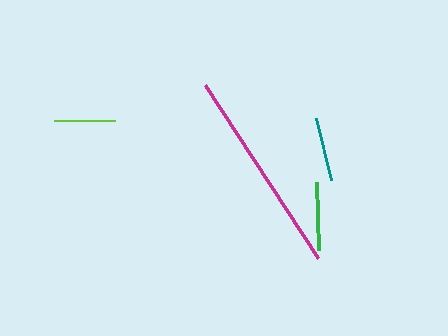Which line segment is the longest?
The magenta line is the longest at approximately 206 pixels.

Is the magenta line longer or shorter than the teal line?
The magenta line is longer than the teal line.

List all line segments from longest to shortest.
From longest to shortest: magenta, green, teal, lime.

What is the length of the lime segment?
The lime segment is approximately 61 pixels long.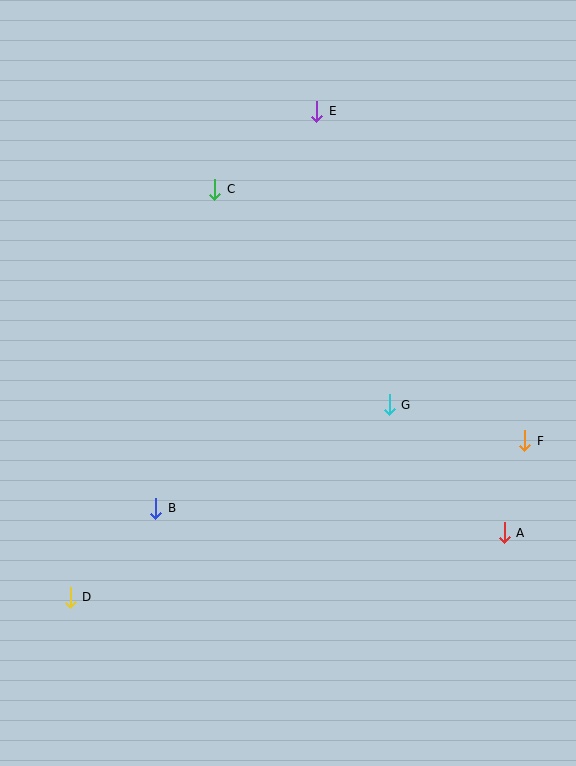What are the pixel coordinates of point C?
Point C is at (215, 189).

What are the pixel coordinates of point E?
Point E is at (317, 111).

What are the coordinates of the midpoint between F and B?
The midpoint between F and B is at (340, 474).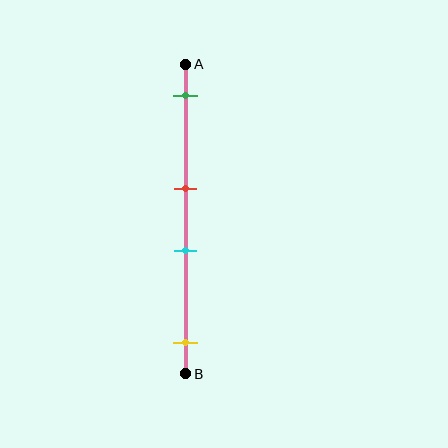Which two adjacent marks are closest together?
The red and cyan marks are the closest adjacent pair.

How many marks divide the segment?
There are 4 marks dividing the segment.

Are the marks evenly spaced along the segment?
No, the marks are not evenly spaced.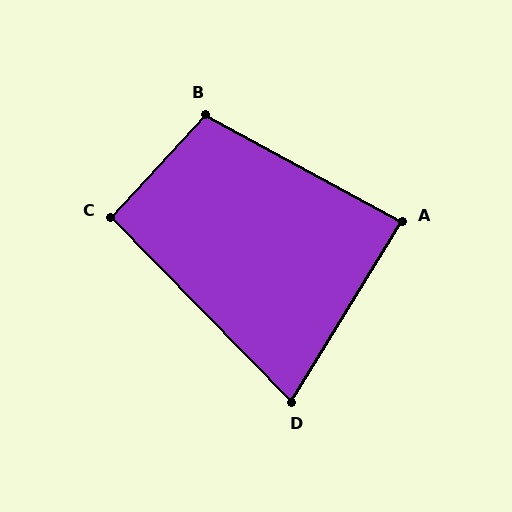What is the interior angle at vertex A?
Approximately 87 degrees (approximately right).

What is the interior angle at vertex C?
Approximately 93 degrees (approximately right).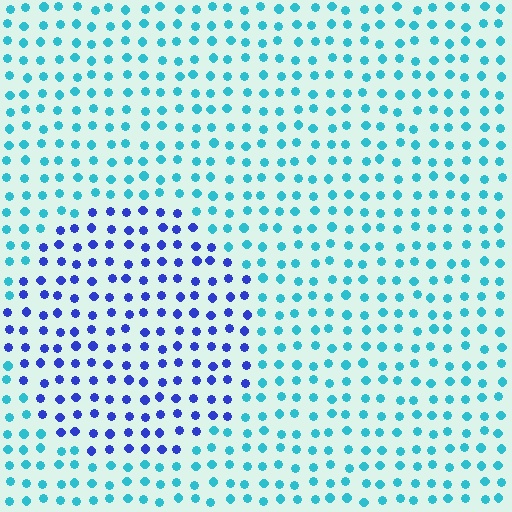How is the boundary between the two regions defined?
The boundary is defined purely by a slight shift in hue (about 49 degrees). Spacing, size, and orientation are identical on both sides.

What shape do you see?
I see a circle.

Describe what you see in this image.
The image is filled with small cyan elements in a uniform arrangement. A circle-shaped region is visible where the elements are tinted to a slightly different hue, forming a subtle color boundary.